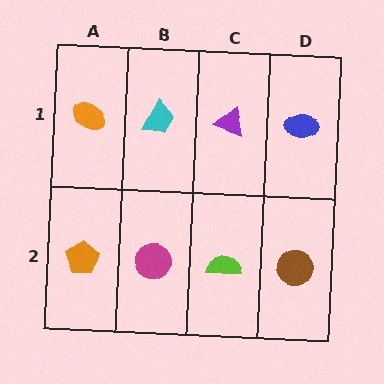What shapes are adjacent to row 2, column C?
A purple triangle (row 1, column C), a magenta circle (row 2, column B), a brown circle (row 2, column D).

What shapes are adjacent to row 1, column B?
A magenta circle (row 2, column B), an orange ellipse (row 1, column A), a purple triangle (row 1, column C).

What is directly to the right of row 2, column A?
A magenta circle.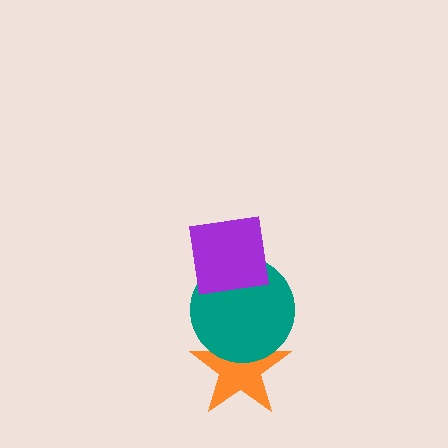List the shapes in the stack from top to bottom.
From top to bottom: the purple square, the teal circle, the orange star.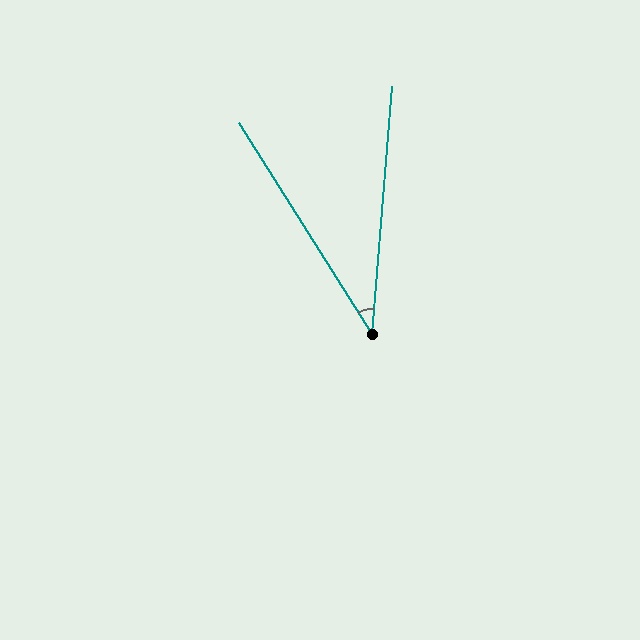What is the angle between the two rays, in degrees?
Approximately 37 degrees.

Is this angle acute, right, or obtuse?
It is acute.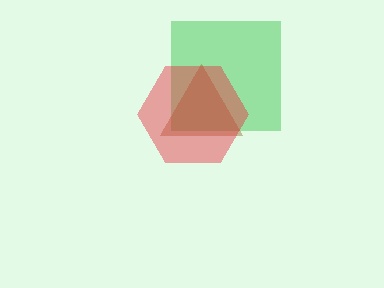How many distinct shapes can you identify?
There are 3 distinct shapes: a green square, a brown triangle, a red hexagon.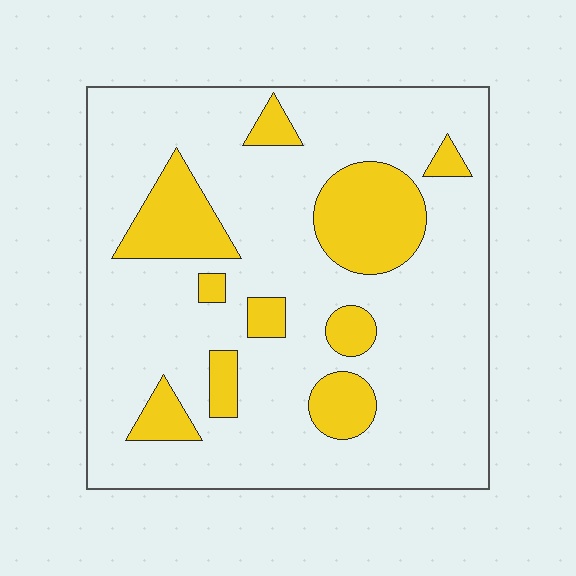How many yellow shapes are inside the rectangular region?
10.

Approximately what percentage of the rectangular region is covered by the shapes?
Approximately 20%.